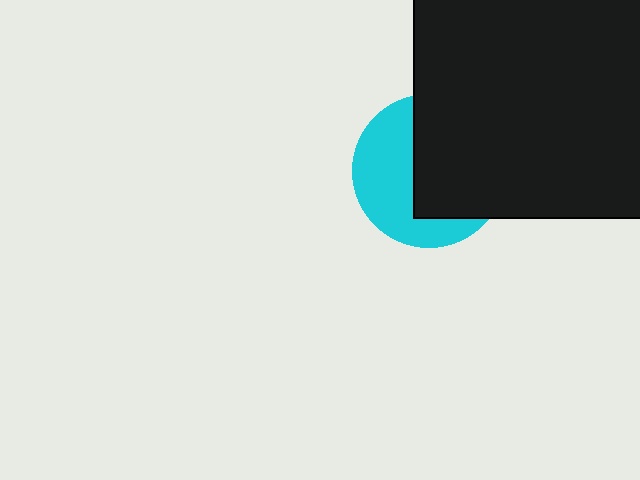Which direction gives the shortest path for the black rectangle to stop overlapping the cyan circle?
Moving right gives the shortest separation.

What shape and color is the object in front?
The object in front is a black rectangle.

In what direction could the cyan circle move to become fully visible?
The cyan circle could move left. That would shift it out from behind the black rectangle entirely.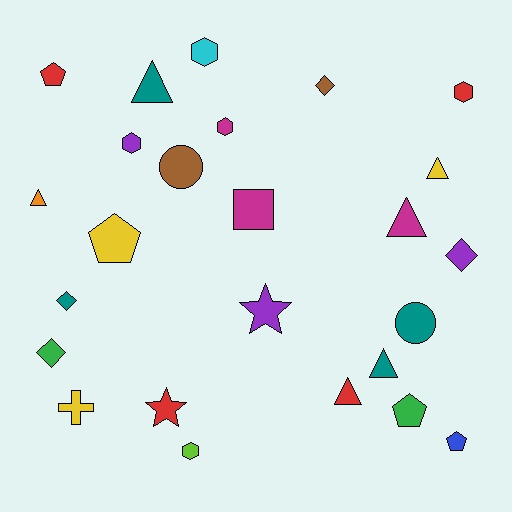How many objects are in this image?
There are 25 objects.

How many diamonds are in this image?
There are 4 diamonds.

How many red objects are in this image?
There are 4 red objects.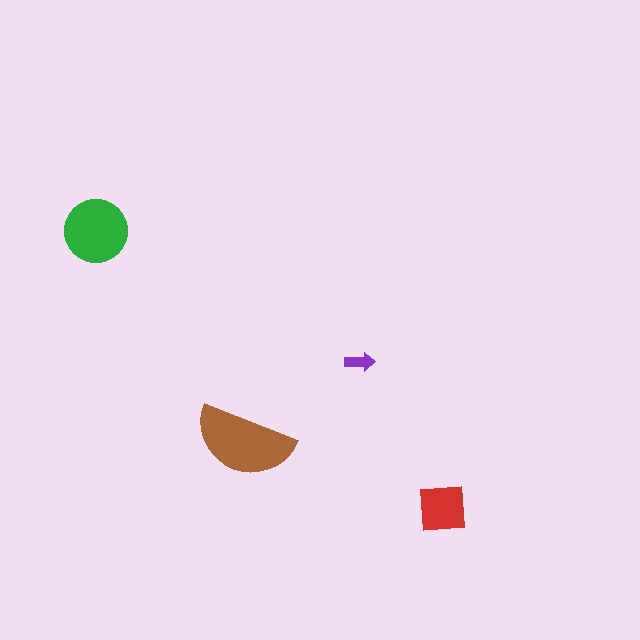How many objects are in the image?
There are 4 objects in the image.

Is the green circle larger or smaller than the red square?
Larger.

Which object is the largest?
The brown semicircle.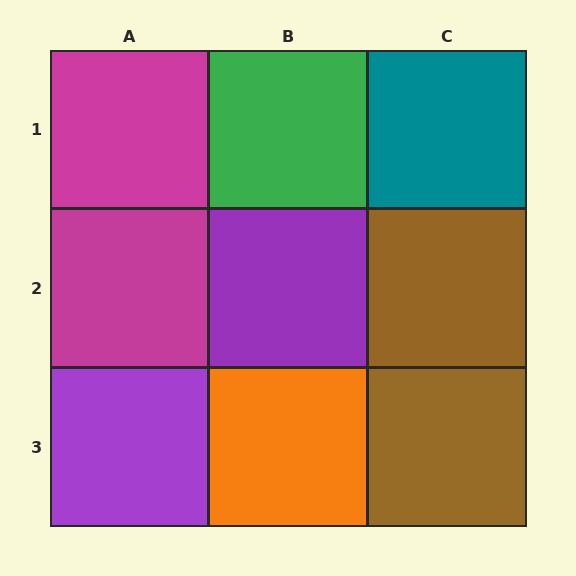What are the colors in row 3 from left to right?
Purple, orange, brown.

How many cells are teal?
1 cell is teal.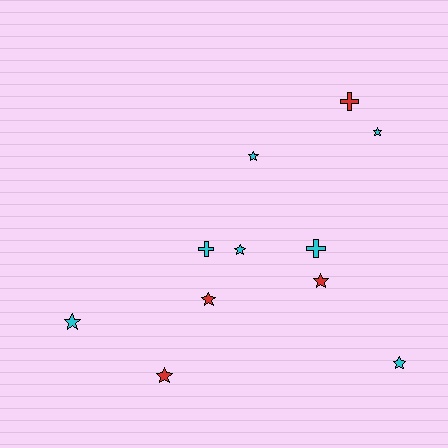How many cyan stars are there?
There are 5 cyan stars.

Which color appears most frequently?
Cyan, with 7 objects.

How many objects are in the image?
There are 11 objects.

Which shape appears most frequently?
Star, with 8 objects.